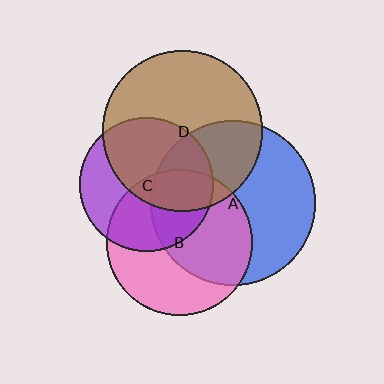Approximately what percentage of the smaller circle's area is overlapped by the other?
Approximately 55%.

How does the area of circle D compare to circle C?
Approximately 1.4 times.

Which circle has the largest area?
Circle A (blue).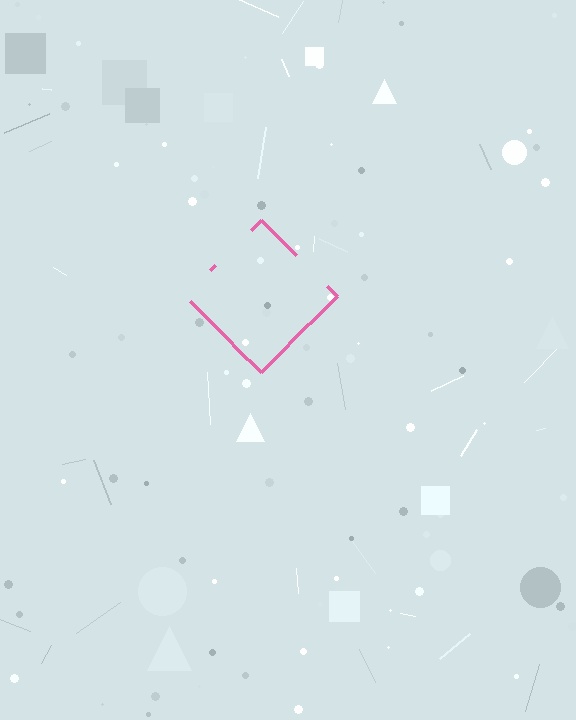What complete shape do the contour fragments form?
The contour fragments form a diamond.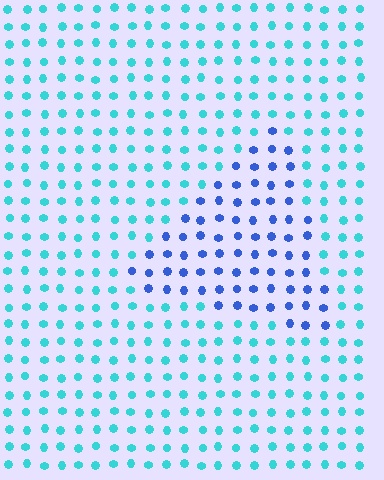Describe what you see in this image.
The image is filled with small cyan elements in a uniform arrangement. A triangle-shaped region is visible where the elements are tinted to a slightly different hue, forming a subtle color boundary.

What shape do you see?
I see a triangle.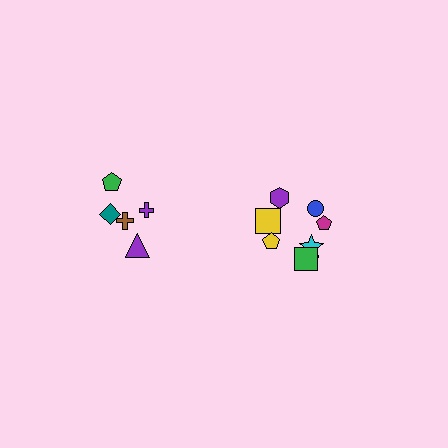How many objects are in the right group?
There are 7 objects.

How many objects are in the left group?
There are 5 objects.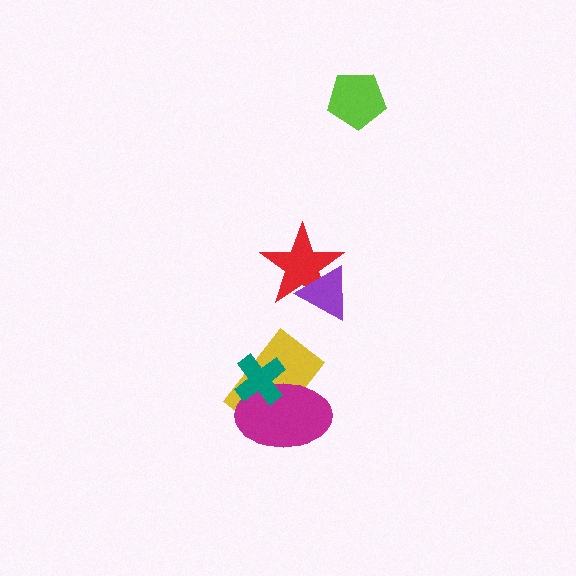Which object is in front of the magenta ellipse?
The teal cross is in front of the magenta ellipse.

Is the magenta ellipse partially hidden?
Yes, it is partially covered by another shape.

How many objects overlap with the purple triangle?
1 object overlaps with the purple triangle.